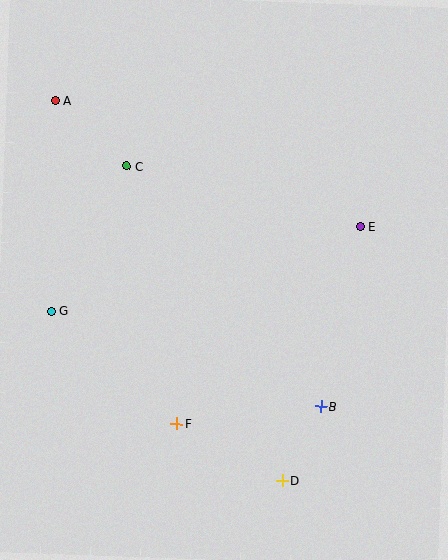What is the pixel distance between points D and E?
The distance between D and E is 266 pixels.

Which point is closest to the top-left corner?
Point A is closest to the top-left corner.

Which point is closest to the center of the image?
Point E at (360, 226) is closest to the center.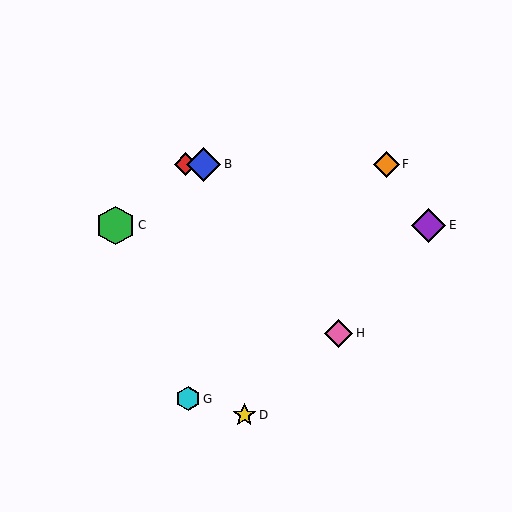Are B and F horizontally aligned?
Yes, both are at y≈164.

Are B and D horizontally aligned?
No, B is at y≈164 and D is at y≈415.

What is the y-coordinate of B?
Object B is at y≈164.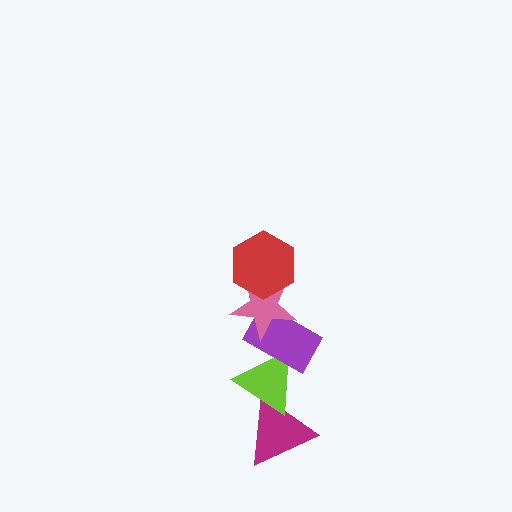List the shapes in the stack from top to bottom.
From top to bottom: the red hexagon, the pink star, the purple rectangle, the lime triangle, the magenta triangle.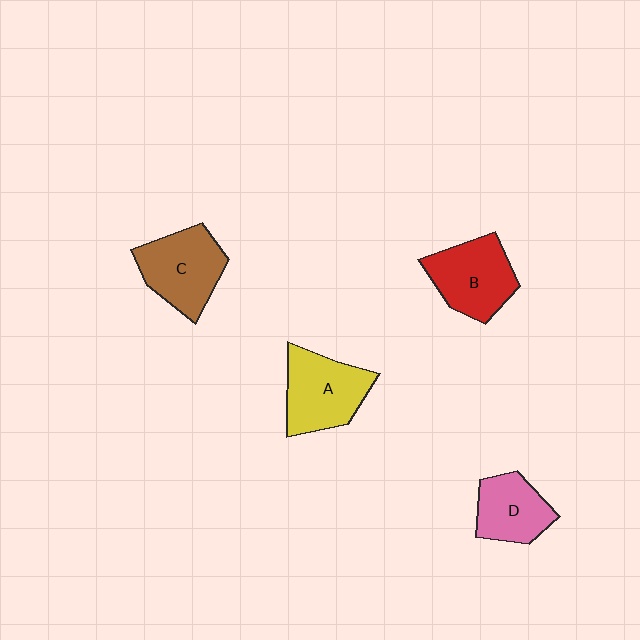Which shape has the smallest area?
Shape D (pink).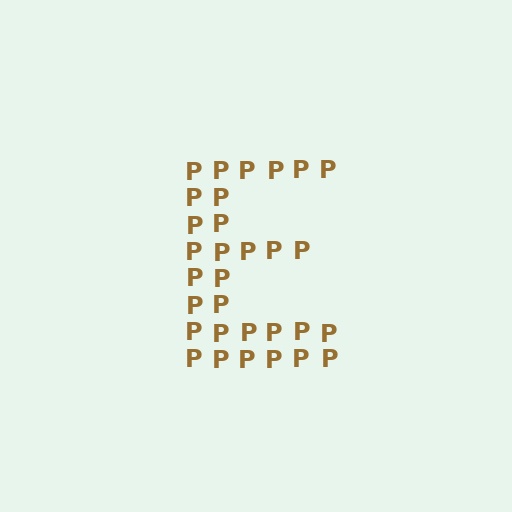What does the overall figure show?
The overall figure shows the letter E.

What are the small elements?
The small elements are letter P's.